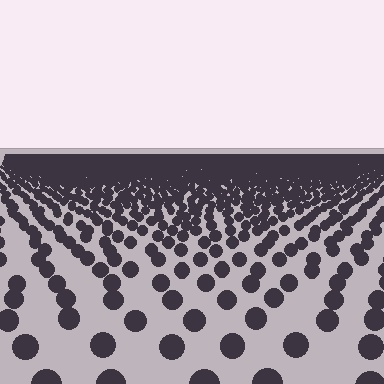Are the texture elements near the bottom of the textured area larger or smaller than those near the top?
Larger. Near the bottom, elements are closer to the viewer and appear at a bigger on-screen size.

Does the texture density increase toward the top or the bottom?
Density increases toward the top.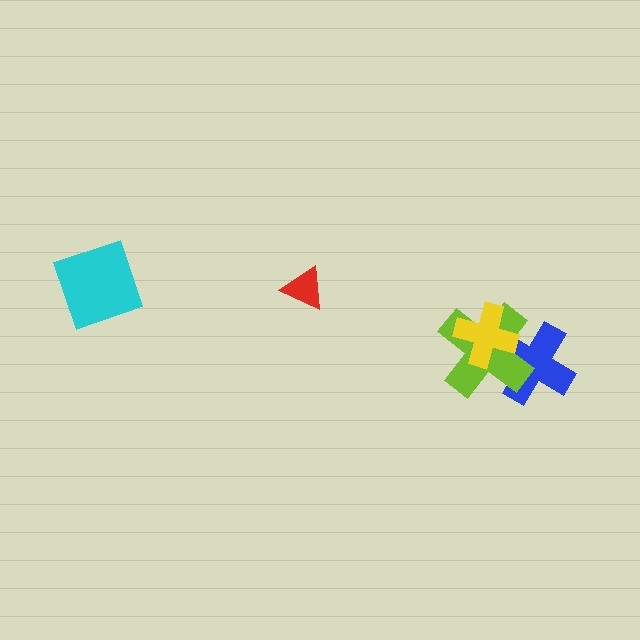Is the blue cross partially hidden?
Yes, it is partially covered by another shape.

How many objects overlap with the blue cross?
2 objects overlap with the blue cross.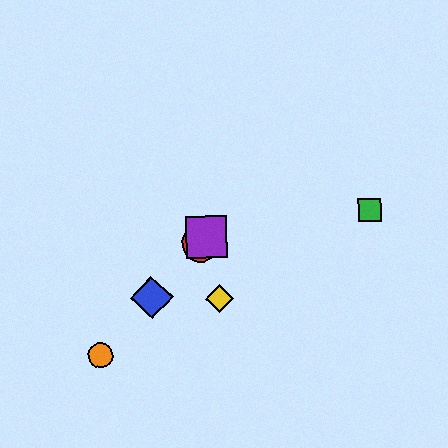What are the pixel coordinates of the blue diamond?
The blue diamond is at (152, 298).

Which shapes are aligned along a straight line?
The red circle, the blue diamond, the purple square, the orange circle are aligned along a straight line.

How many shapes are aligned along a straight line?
4 shapes (the red circle, the blue diamond, the purple square, the orange circle) are aligned along a straight line.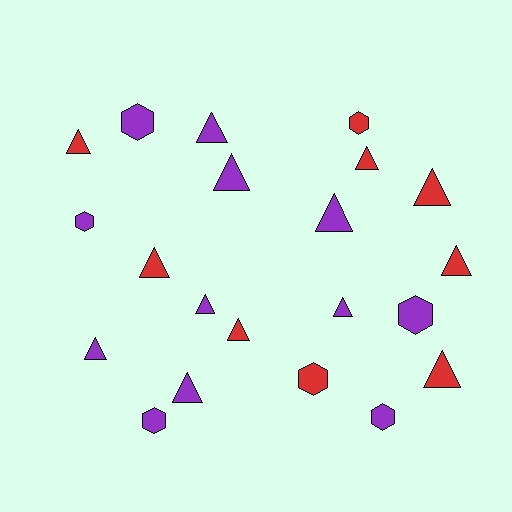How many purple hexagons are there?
There are 5 purple hexagons.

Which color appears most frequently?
Purple, with 12 objects.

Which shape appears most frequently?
Triangle, with 14 objects.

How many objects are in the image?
There are 21 objects.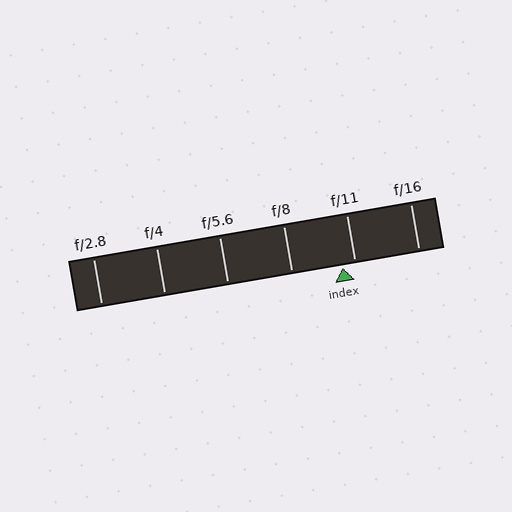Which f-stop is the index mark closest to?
The index mark is closest to f/11.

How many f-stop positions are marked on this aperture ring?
There are 6 f-stop positions marked.